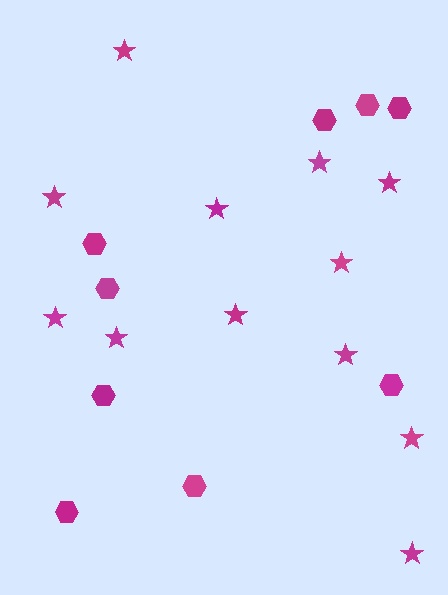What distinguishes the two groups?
There are 2 groups: one group of stars (12) and one group of hexagons (9).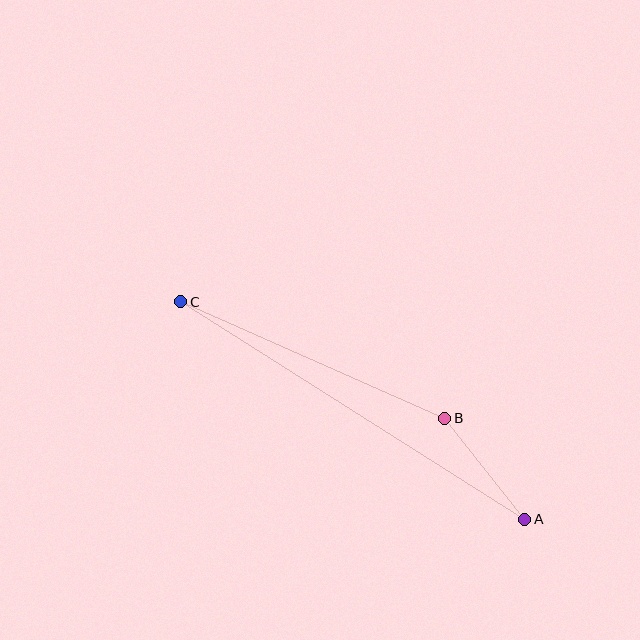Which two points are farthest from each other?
Points A and C are farthest from each other.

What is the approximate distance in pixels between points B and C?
The distance between B and C is approximately 289 pixels.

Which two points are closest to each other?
Points A and B are closest to each other.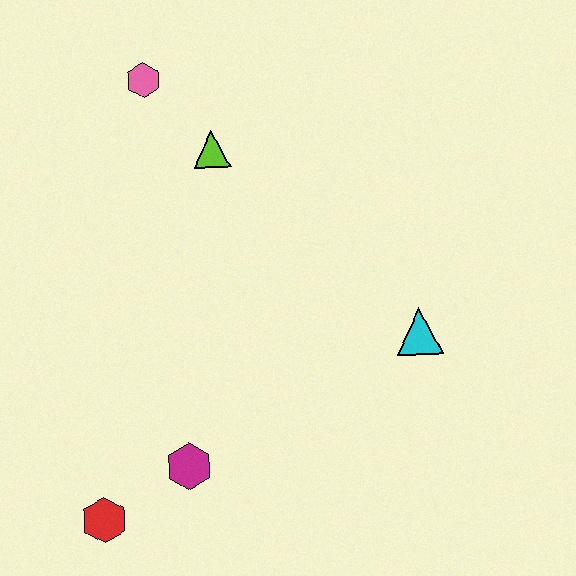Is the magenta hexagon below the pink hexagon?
Yes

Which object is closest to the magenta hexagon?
The red hexagon is closest to the magenta hexagon.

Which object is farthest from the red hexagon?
The pink hexagon is farthest from the red hexagon.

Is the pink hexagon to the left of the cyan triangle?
Yes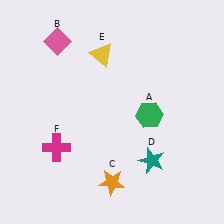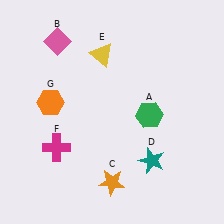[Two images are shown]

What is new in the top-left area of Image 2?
An orange hexagon (G) was added in the top-left area of Image 2.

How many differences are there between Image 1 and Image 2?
There is 1 difference between the two images.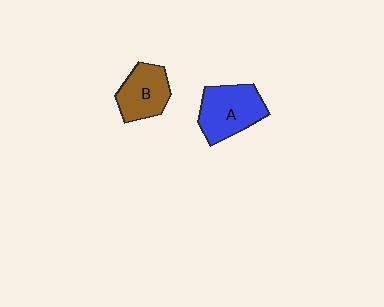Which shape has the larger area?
Shape A (blue).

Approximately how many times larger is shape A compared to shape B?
Approximately 1.3 times.